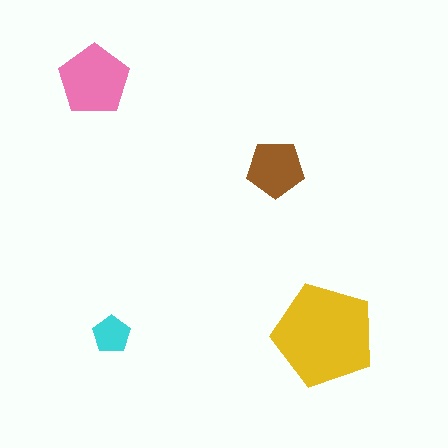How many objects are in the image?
There are 4 objects in the image.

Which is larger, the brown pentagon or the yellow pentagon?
The yellow one.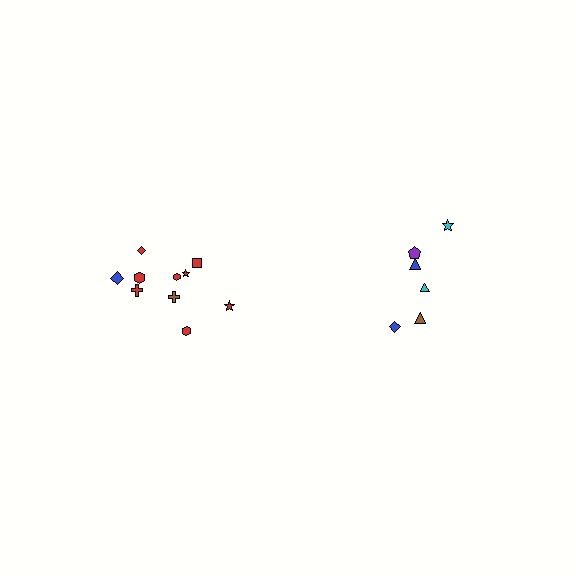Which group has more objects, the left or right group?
The left group.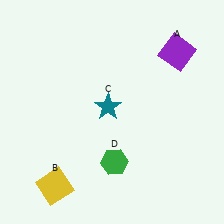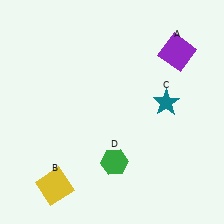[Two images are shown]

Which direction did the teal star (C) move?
The teal star (C) moved right.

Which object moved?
The teal star (C) moved right.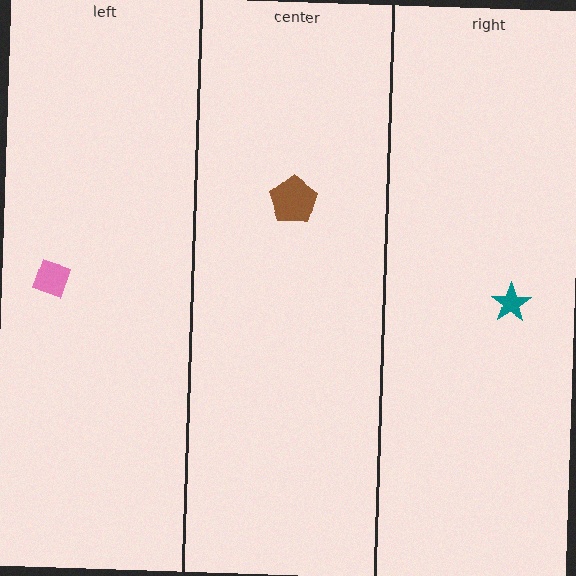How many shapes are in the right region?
1.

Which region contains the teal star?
The right region.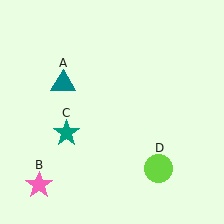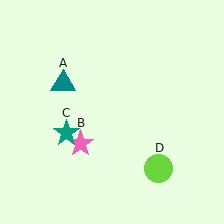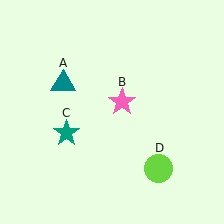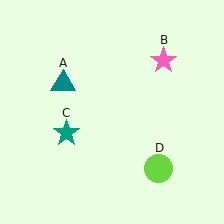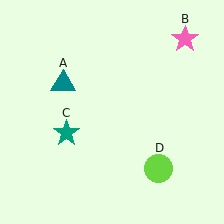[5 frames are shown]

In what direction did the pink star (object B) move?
The pink star (object B) moved up and to the right.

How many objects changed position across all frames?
1 object changed position: pink star (object B).